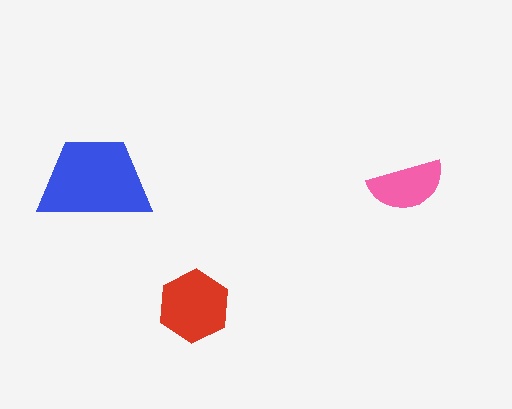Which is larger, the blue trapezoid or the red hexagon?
The blue trapezoid.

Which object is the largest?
The blue trapezoid.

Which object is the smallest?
The pink semicircle.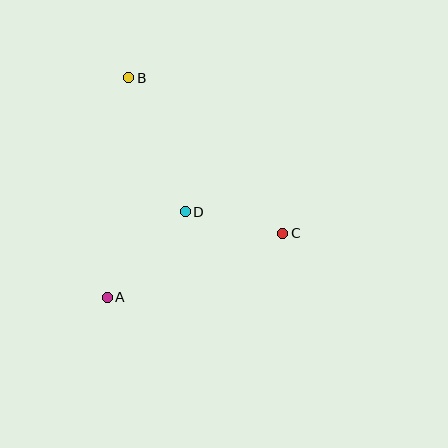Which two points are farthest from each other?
Points A and B are farthest from each other.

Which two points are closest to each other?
Points C and D are closest to each other.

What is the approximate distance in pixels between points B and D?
The distance between B and D is approximately 145 pixels.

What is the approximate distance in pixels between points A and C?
The distance between A and C is approximately 187 pixels.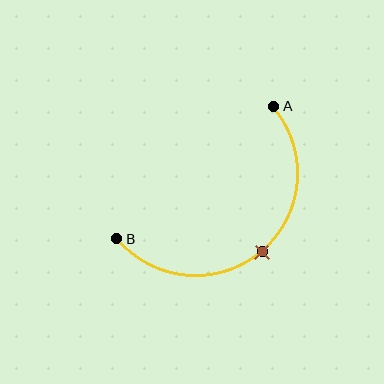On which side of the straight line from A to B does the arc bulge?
The arc bulges below and to the right of the straight line connecting A and B.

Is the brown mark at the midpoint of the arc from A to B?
Yes. The brown mark lies on the arc at equal arc-length from both A and B — it is the arc midpoint.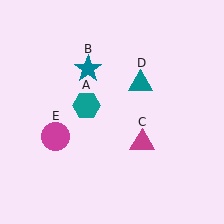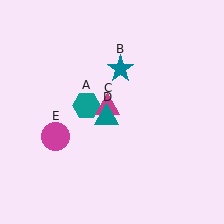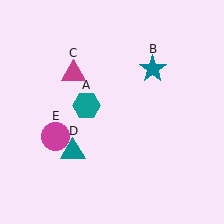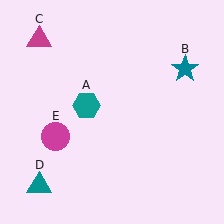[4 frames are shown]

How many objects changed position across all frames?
3 objects changed position: teal star (object B), magenta triangle (object C), teal triangle (object D).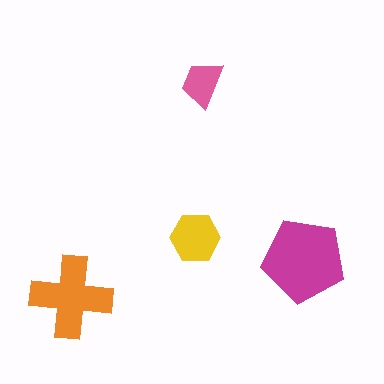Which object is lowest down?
The orange cross is bottommost.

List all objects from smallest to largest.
The pink trapezoid, the yellow hexagon, the orange cross, the magenta pentagon.